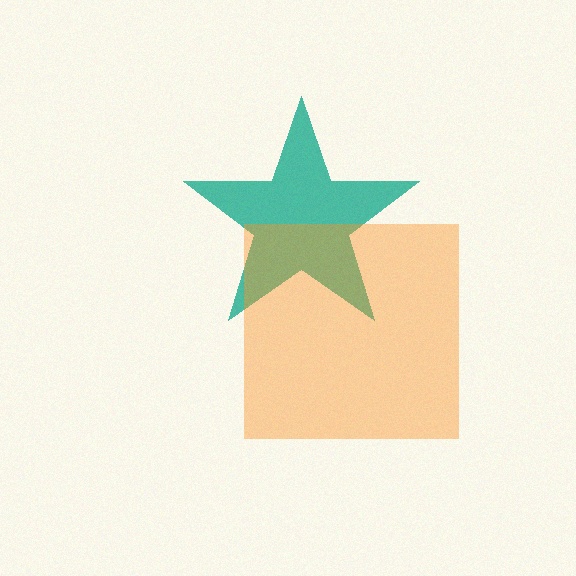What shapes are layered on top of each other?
The layered shapes are: a teal star, an orange square.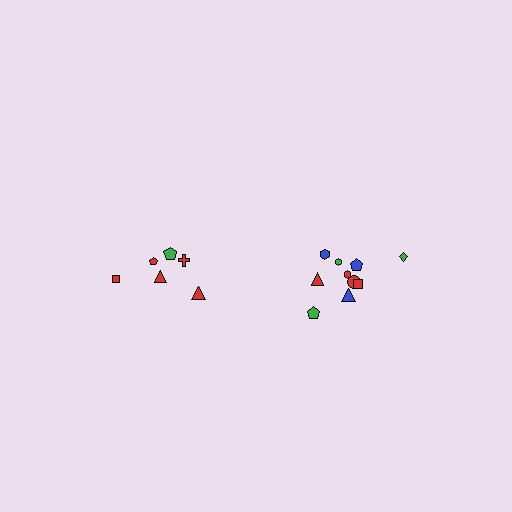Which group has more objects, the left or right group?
The right group.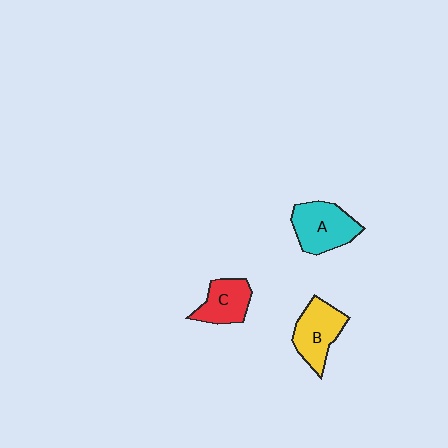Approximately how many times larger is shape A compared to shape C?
Approximately 1.3 times.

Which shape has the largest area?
Shape A (cyan).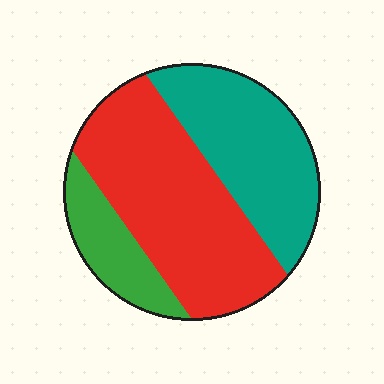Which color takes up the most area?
Red, at roughly 50%.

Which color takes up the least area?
Green, at roughly 15%.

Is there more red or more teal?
Red.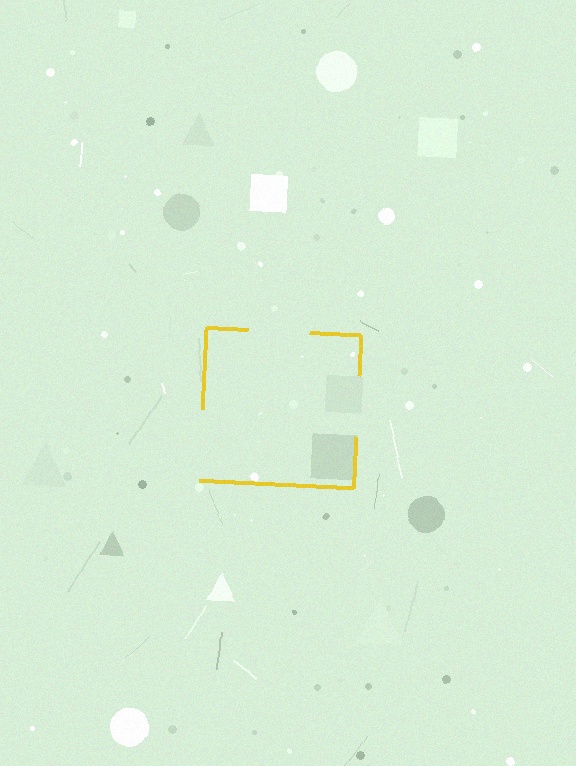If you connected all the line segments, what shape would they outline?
They would outline a square.